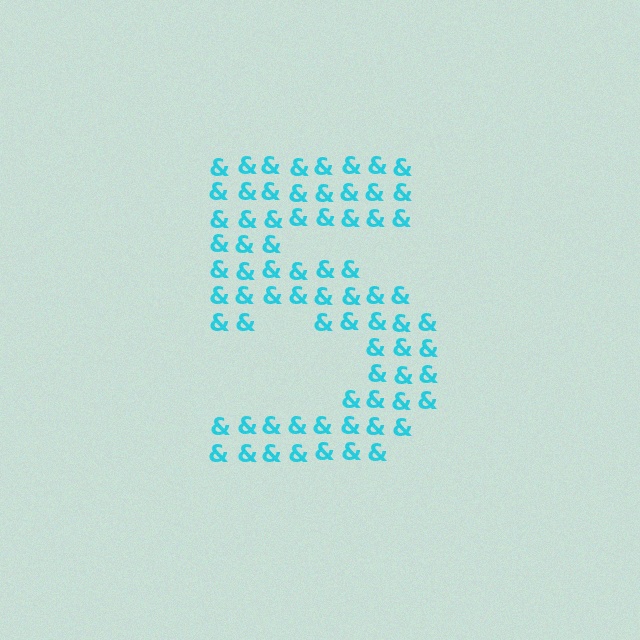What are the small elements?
The small elements are ampersands.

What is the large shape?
The large shape is the digit 5.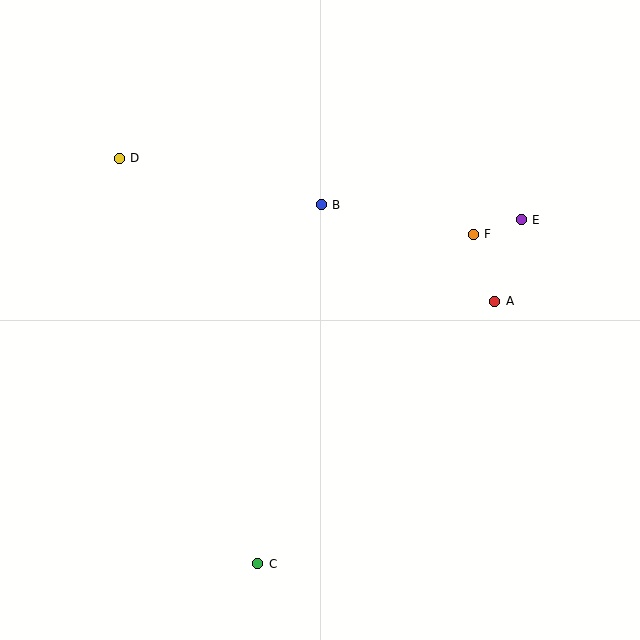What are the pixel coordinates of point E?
Point E is at (521, 220).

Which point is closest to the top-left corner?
Point D is closest to the top-left corner.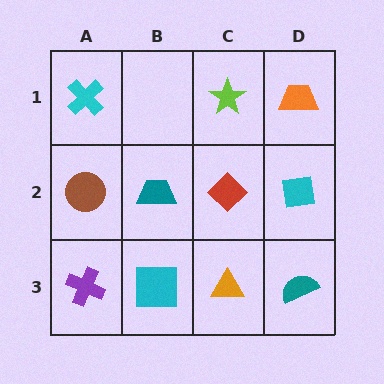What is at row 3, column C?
An orange triangle.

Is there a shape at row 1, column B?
No, that cell is empty.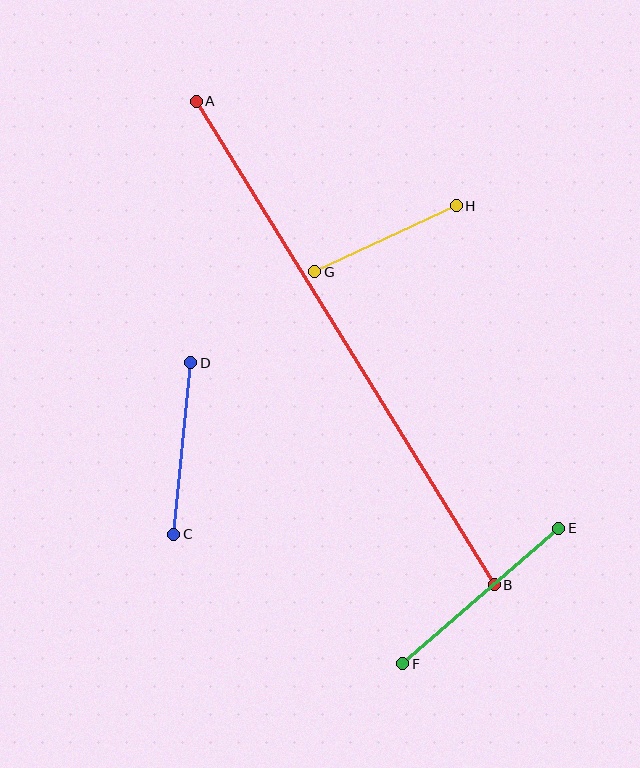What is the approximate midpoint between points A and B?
The midpoint is at approximately (345, 343) pixels.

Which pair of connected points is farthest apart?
Points A and B are farthest apart.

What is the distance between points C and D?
The distance is approximately 173 pixels.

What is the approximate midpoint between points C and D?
The midpoint is at approximately (182, 449) pixels.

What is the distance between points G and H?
The distance is approximately 156 pixels.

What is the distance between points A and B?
The distance is approximately 568 pixels.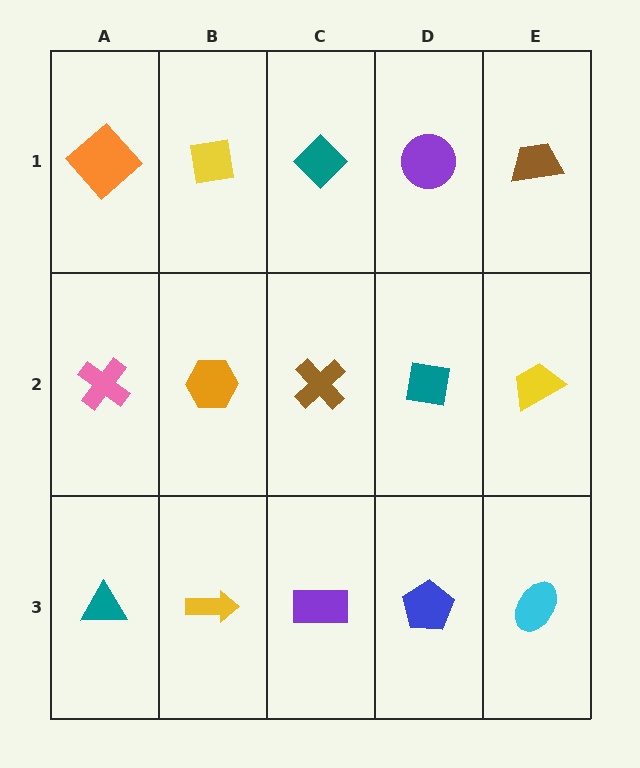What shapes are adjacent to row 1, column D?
A teal square (row 2, column D), a teal diamond (row 1, column C), a brown trapezoid (row 1, column E).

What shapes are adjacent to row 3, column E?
A yellow trapezoid (row 2, column E), a blue pentagon (row 3, column D).